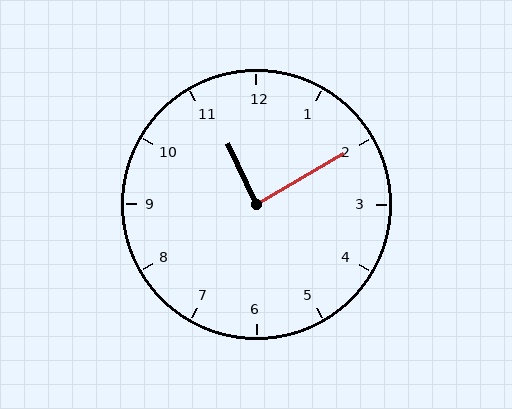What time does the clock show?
11:10.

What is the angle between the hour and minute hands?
Approximately 85 degrees.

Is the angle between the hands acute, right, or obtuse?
It is right.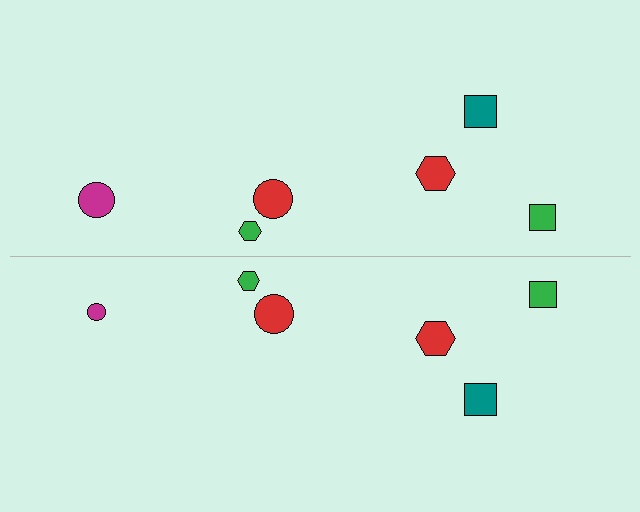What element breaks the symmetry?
The magenta circle on the bottom side has a different size than its mirror counterpart.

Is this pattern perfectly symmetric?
No, the pattern is not perfectly symmetric. The magenta circle on the bottom side has a different size than its mirror counterpart.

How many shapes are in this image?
There are 12 shapes in this image.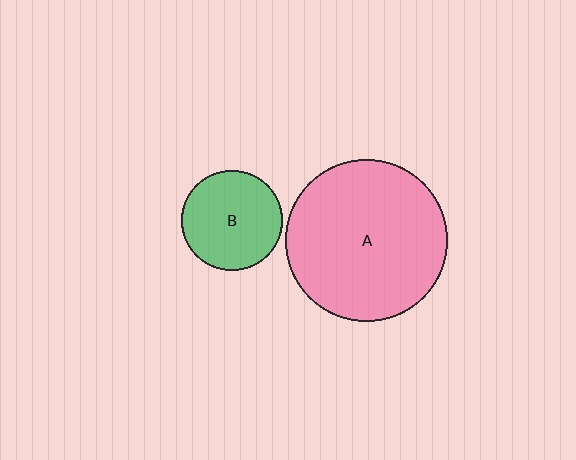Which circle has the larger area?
Circle A (pink).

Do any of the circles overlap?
No, none of the circles overlap.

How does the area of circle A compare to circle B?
Approximately 2.6 times.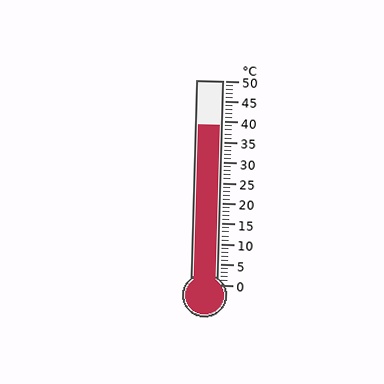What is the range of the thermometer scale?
The thermometer scale ranges from 0°C to 50°C.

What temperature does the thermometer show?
The thermometer shows approximately 39°C.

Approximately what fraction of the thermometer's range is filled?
The thermometer is filled to approximately 80% of its range.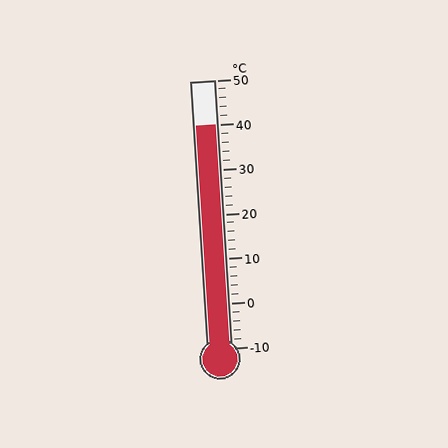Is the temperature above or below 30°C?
The temperature is above 30°C.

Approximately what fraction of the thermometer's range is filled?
The thermometer is filled to approximately 85% of its range.